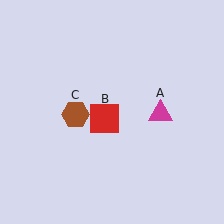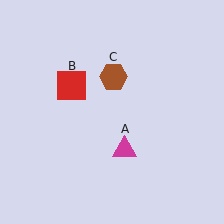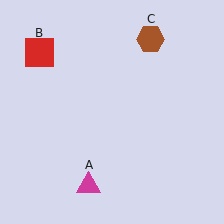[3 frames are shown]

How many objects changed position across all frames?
3 objects changed position: magenta triangle (object A), red square (object B), brown hexagon (object C).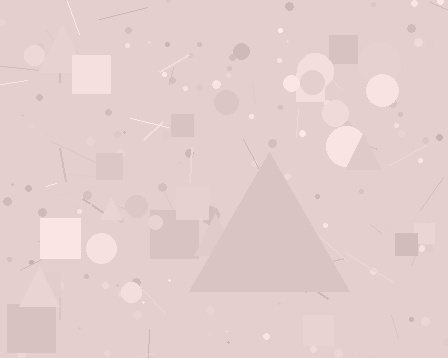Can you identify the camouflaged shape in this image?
The camouflaged shape is a triangle.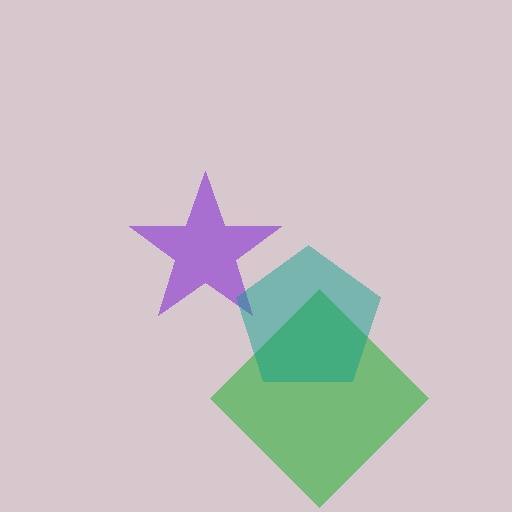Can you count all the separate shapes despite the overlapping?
Yes, there are 3 separate shapes.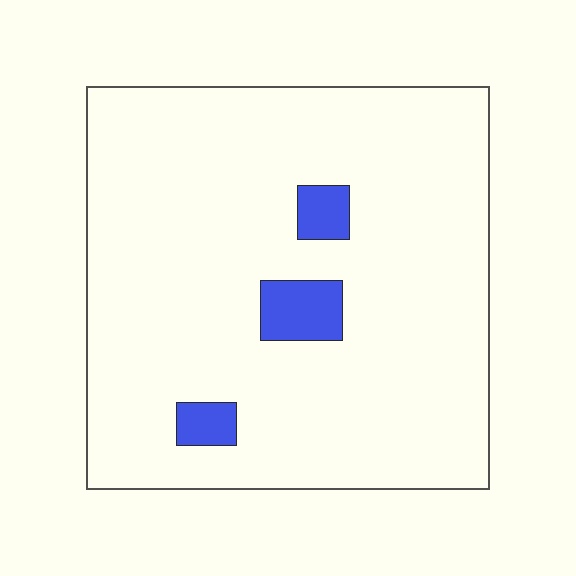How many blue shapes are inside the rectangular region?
3.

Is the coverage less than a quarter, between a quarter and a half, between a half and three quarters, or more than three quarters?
Less than a quarter.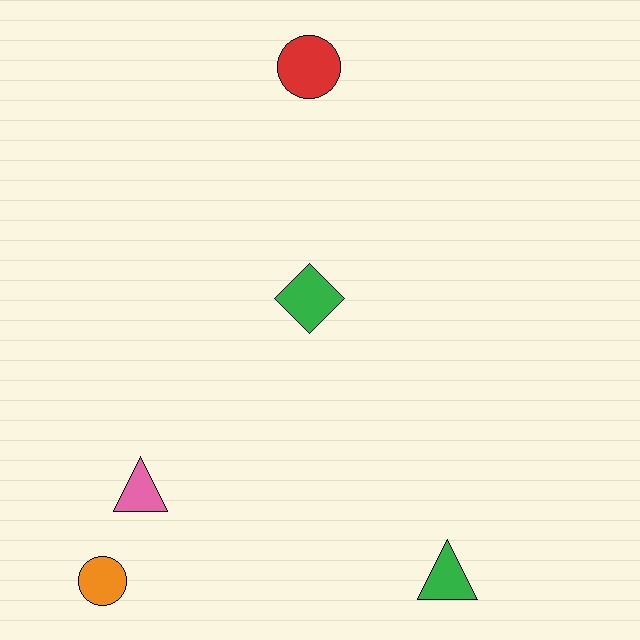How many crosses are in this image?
There are no crosses.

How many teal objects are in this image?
There are no teal objects.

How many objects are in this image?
There are 5 objects.